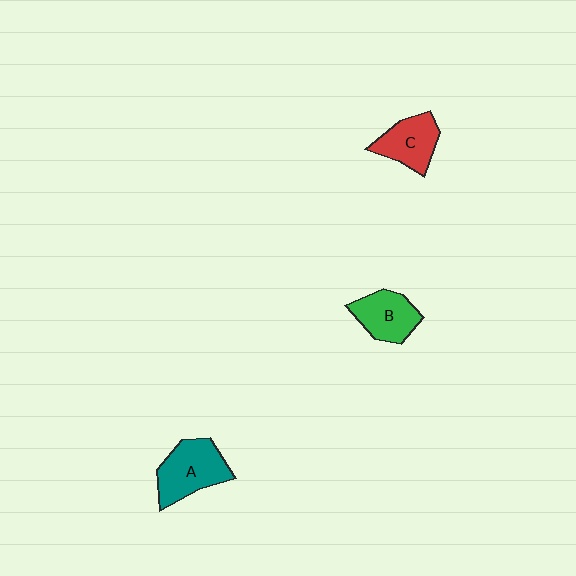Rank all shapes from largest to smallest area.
From largest to smallest: A (teal), C (red), B (green).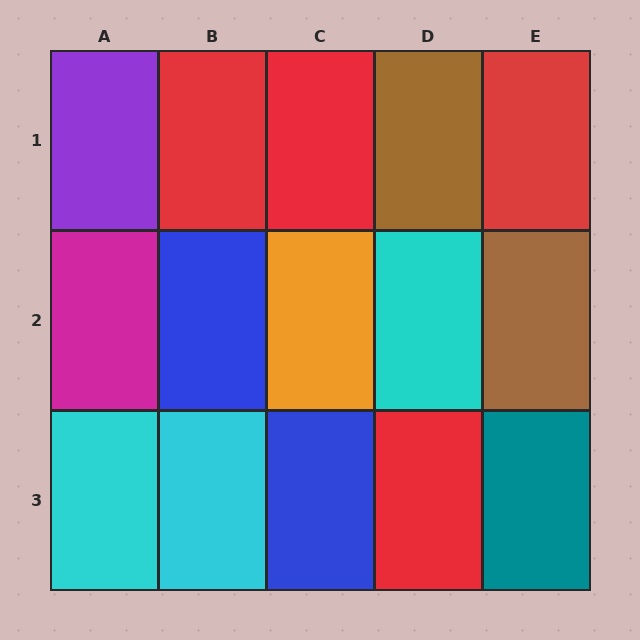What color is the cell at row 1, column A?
Purple.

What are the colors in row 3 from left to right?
Cyan, cyan, blue, red, teal.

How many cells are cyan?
3 cells are cyan.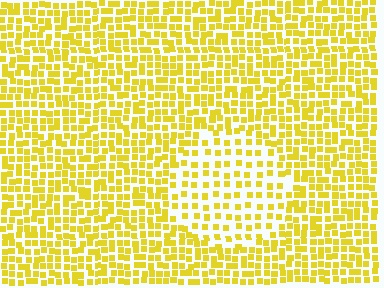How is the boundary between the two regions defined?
The boundary is defined by a change in element density (approximately 1.9x ratio). All elements are the same color, size, and shape.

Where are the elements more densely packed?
The elements are more densely packed outside the circle boundary.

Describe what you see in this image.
The image contains small yellow elements arranged at two different densities. A circle-shaped region is visible where the elements are less densely packed than the surrounding area.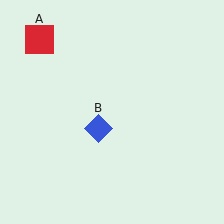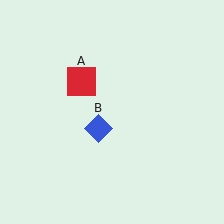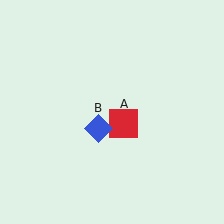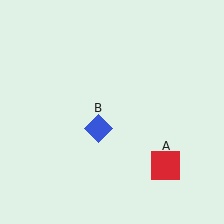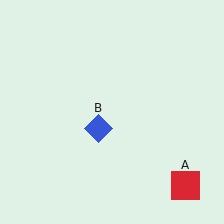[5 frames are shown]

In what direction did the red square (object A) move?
The red square (object A) moved down and to the right.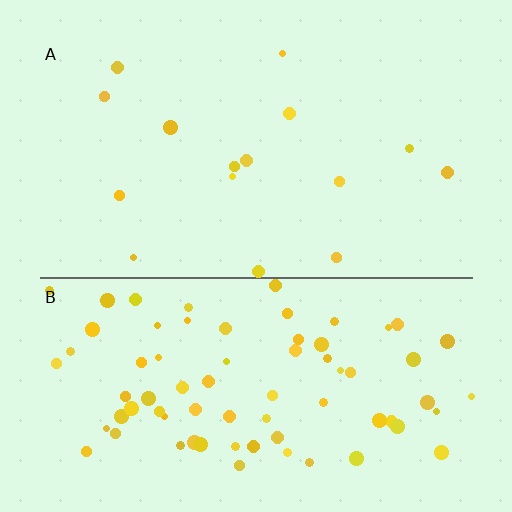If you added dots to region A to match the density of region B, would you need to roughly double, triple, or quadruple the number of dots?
Approximately quadruple.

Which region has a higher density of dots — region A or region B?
B (the bottom).